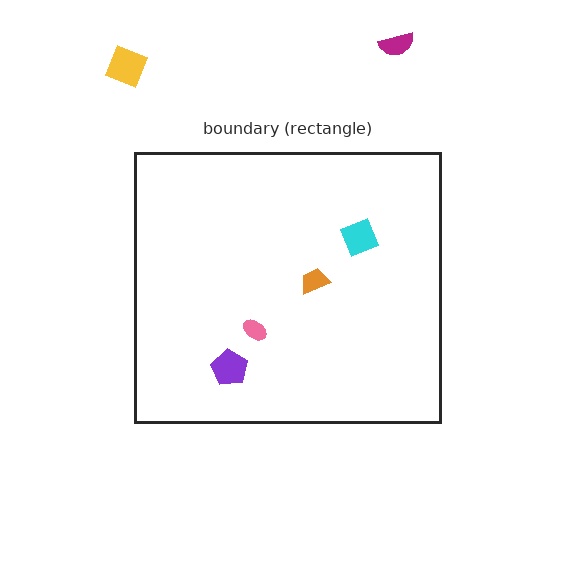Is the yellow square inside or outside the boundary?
Outside.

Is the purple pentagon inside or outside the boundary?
Inside.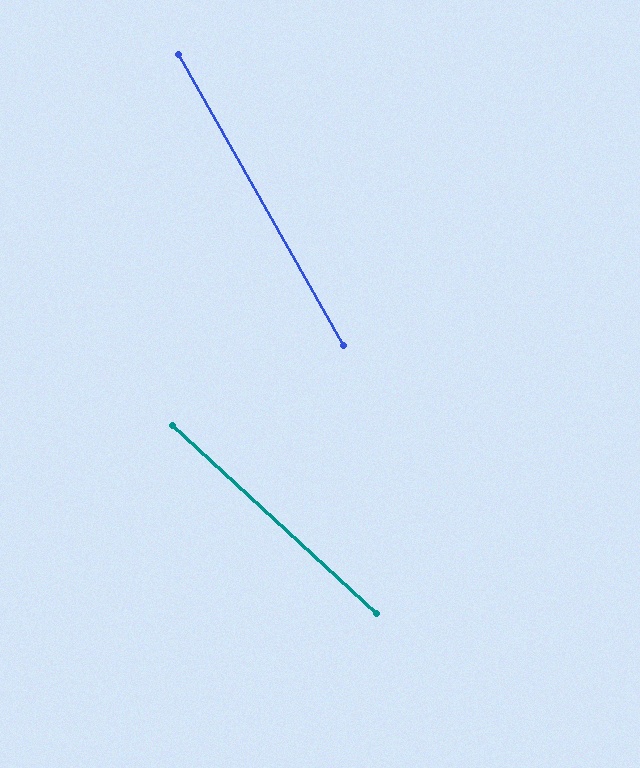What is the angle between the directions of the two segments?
Approximately 18 degrees.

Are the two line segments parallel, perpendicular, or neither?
Neither parallel nor perpendicular — they differ by about 18°.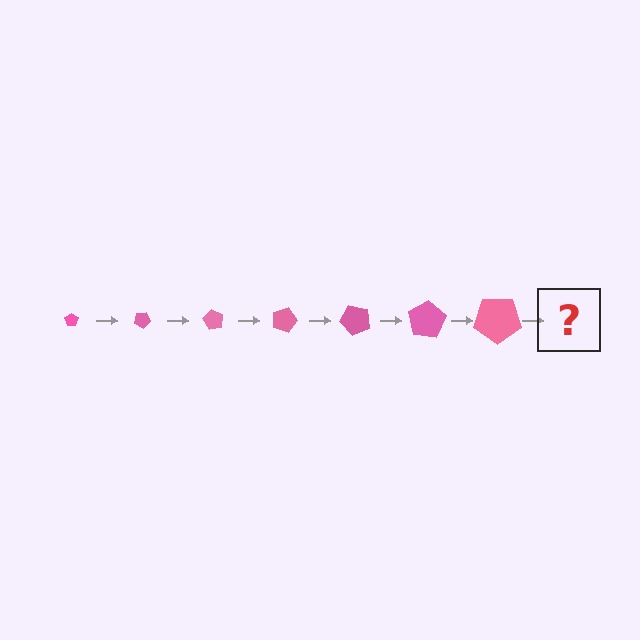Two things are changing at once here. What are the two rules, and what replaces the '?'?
The two rules are that the pentagon grows larger each step and it rotates 30 degrees each step. The '?' should be a pentagon, larger than the previous one and rotated 210 degrees from the start.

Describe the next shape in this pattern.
It should be a pentagon, larger than the previous one and rotated 210 degrees from the start.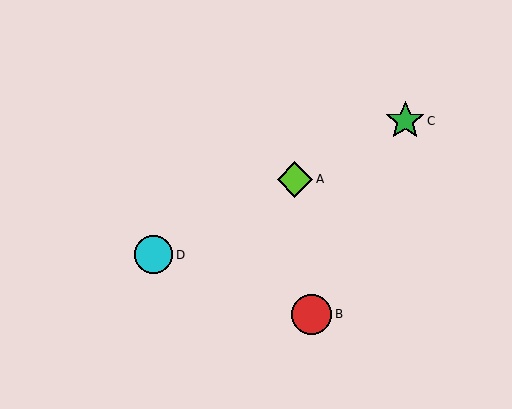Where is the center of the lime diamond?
The center of the lime diamond is at (295, 179).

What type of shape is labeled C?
Shape C is a green star.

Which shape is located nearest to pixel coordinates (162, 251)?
The cyan circle (labeled D) at (154, 255) is nearest to that location.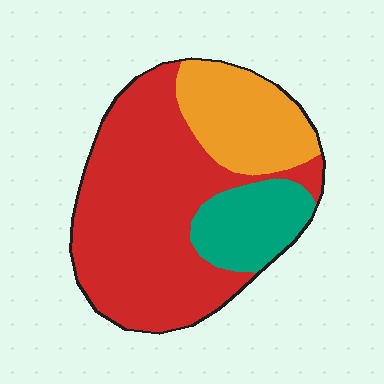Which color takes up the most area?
Red, at roughly 60%.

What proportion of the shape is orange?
Orange covers roughly 25% of the shape.